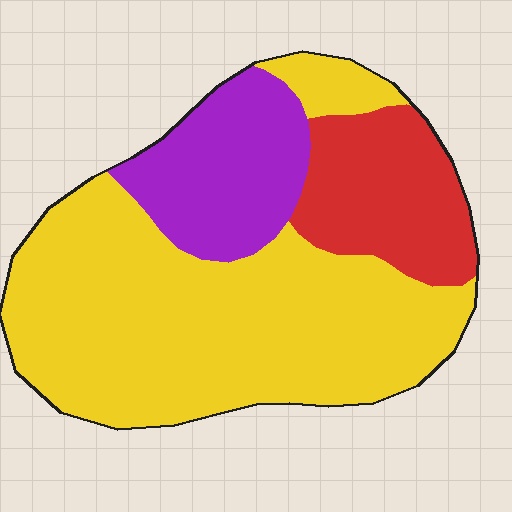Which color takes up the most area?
Yellow, at roughly 65%.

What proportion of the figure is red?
Red takes up about one fifth (1/5) of the figure.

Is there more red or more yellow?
Yellow.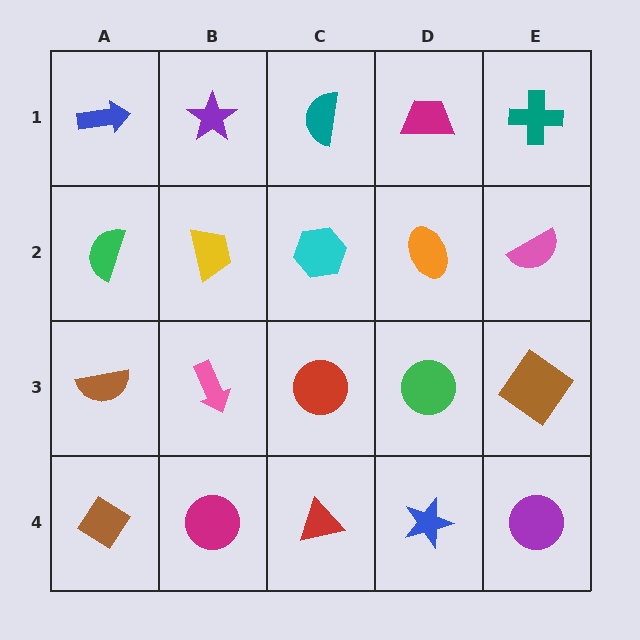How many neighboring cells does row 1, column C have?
3.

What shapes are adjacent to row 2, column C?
A teal semicircle (row 1, column C), a red circle (row 3, column C), a yellow trapezoid (row 2, column B), an orange ellipse (row 2, column D).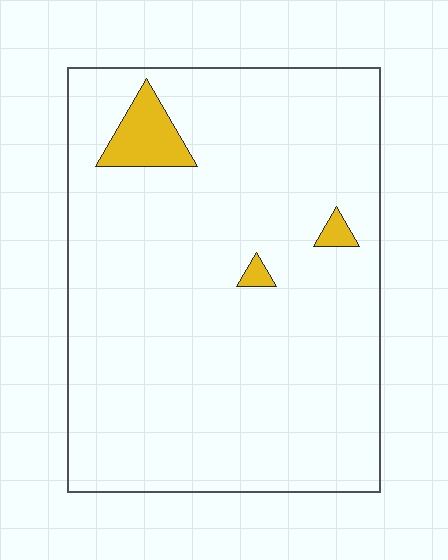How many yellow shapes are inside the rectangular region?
3.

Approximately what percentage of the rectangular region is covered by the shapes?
Approximately 5%.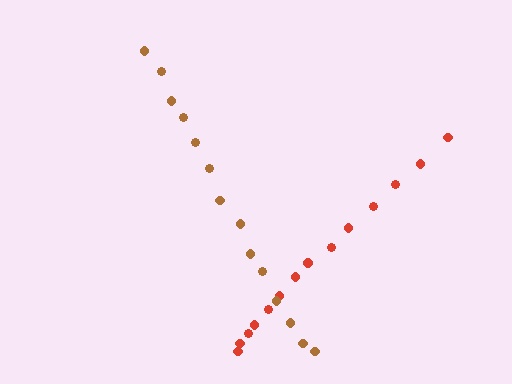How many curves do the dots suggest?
There are 2 distinct paths.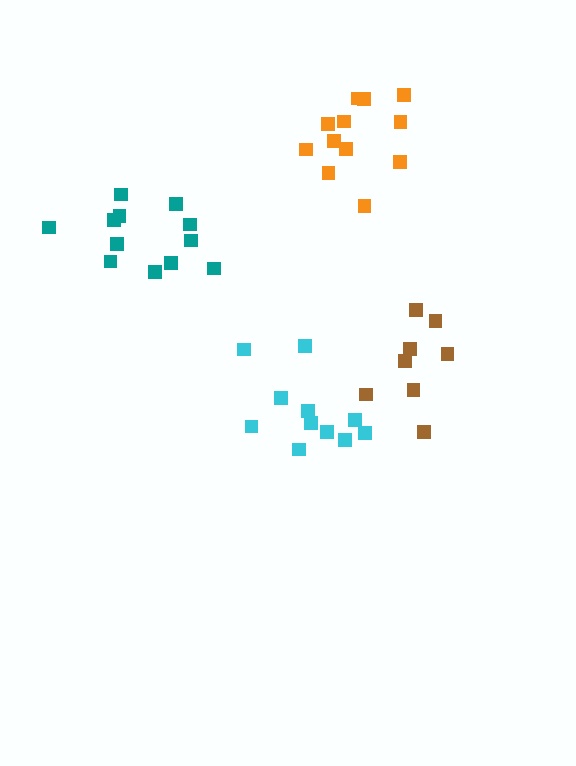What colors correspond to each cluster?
The clusters are colored: orange, teal, brown, cyan.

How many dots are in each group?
Group 1: 12 dots, Group 2: 12 dots, Group 3: 8 dots, Group 4: 11 dots (43 total).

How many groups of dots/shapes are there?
There are 4 groups.